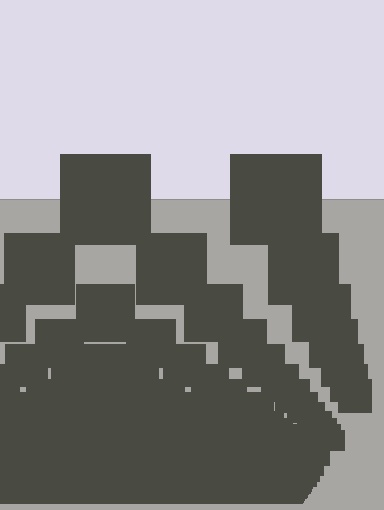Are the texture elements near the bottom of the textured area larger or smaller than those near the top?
Smaller. The gradient is inverted — elements near the bottom are smaller and denser.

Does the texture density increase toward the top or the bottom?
Density increases toward the bottom.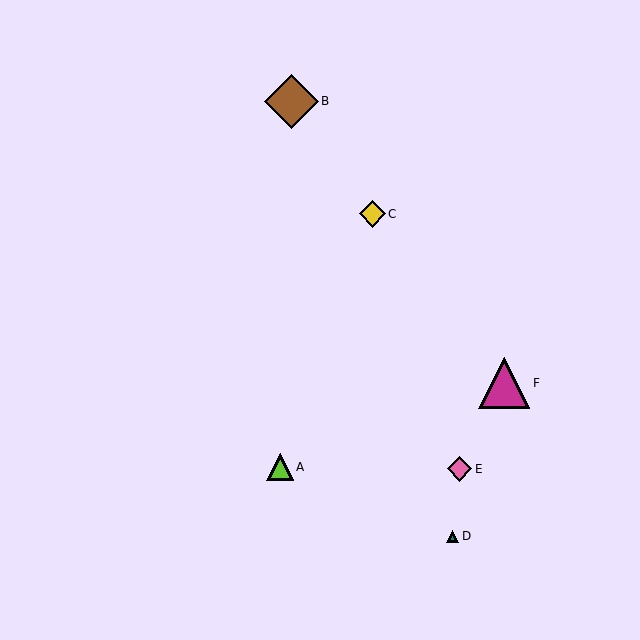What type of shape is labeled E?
Shape E is a pink diamond.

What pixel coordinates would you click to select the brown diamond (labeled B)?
Click at (291, 101) to select the brown diamond B.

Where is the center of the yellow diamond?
The center of the yellow diamond is at (372, 214).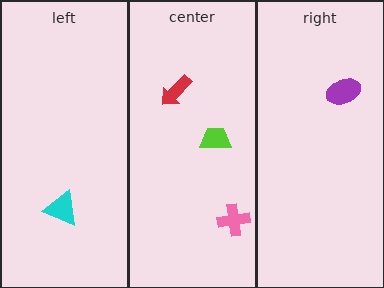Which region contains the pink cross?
The center region.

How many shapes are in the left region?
1.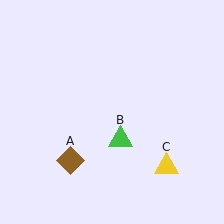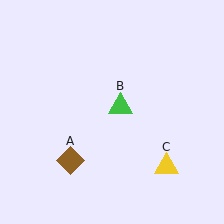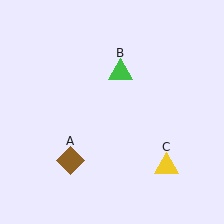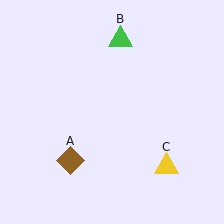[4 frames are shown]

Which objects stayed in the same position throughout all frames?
Brown diamond (object A) and yellow triangle (object C) remained stationary.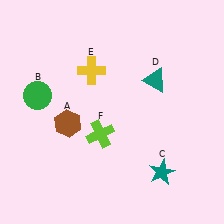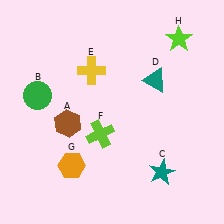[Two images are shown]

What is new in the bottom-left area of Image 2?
An orange hexagon (G) was added in the bottom-left area of Image 2.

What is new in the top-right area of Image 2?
A lime star (H) was added in the top-right area of Image 2.